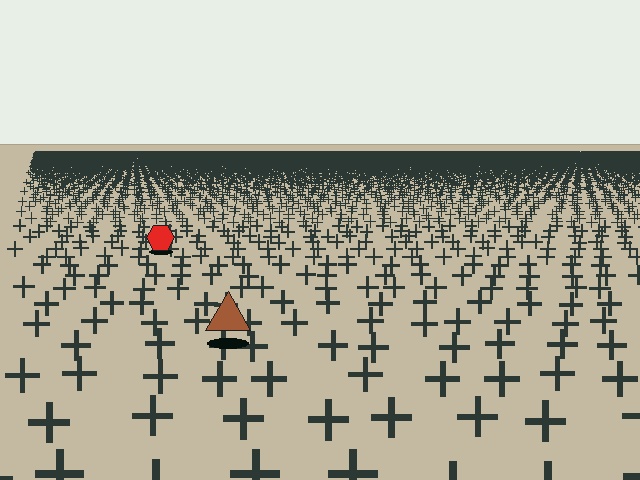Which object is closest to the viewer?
The brown triangle is closest. The texture marks near it are larger and more spread out.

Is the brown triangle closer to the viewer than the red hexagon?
Yes. The brown triangle is closer — you can tell from the texture gradient: the ground texture is coarser near it.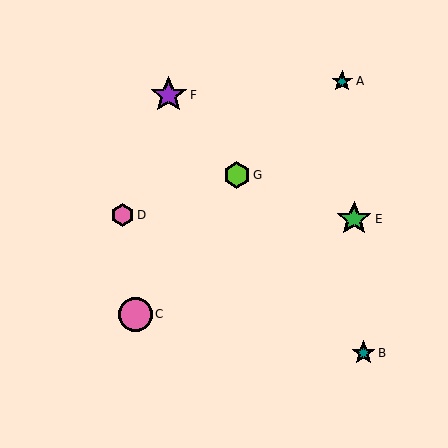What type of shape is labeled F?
Shape F is a purple star.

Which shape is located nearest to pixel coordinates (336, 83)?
The teal star (labeled A) at (342, 81) is nearest to that location.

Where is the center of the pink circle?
The center of the pink circle is at (135, 314).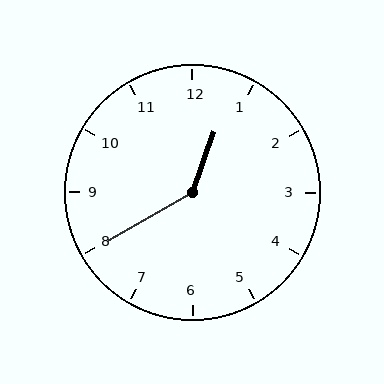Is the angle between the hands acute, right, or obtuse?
It is obtuse.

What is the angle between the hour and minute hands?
Approximately 140 degrees.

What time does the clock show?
12:40.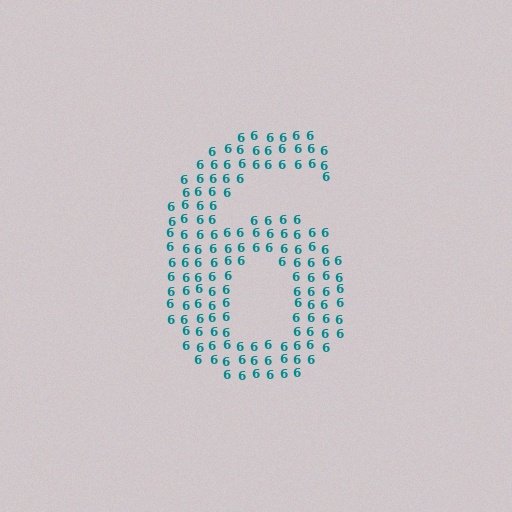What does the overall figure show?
The overall figure shows the digit 6.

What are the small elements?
The small elements are digit 6's.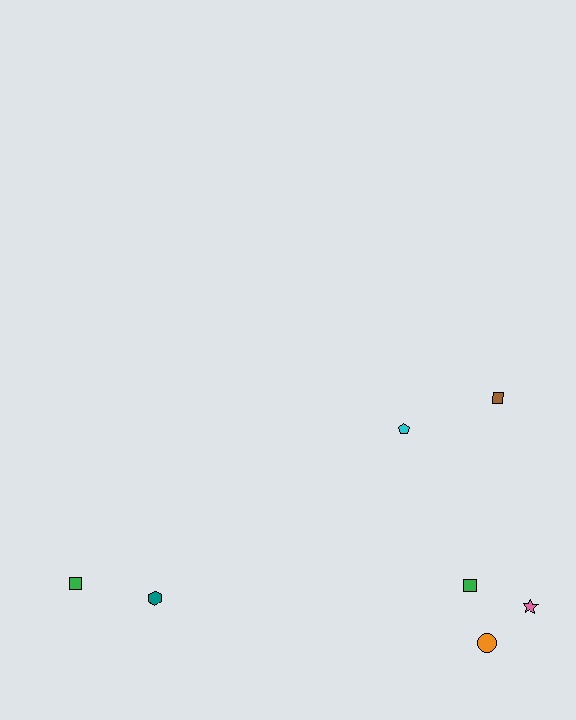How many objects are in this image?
There are 7 objects.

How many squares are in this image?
There are 3 squares.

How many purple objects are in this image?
There are no purple objects.